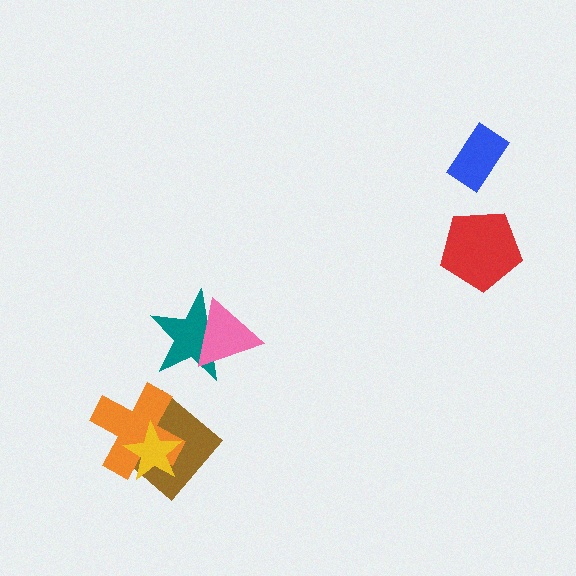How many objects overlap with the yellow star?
2 objects overlap with the yellow star.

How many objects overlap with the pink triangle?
1 object overlaps with the pink triangle.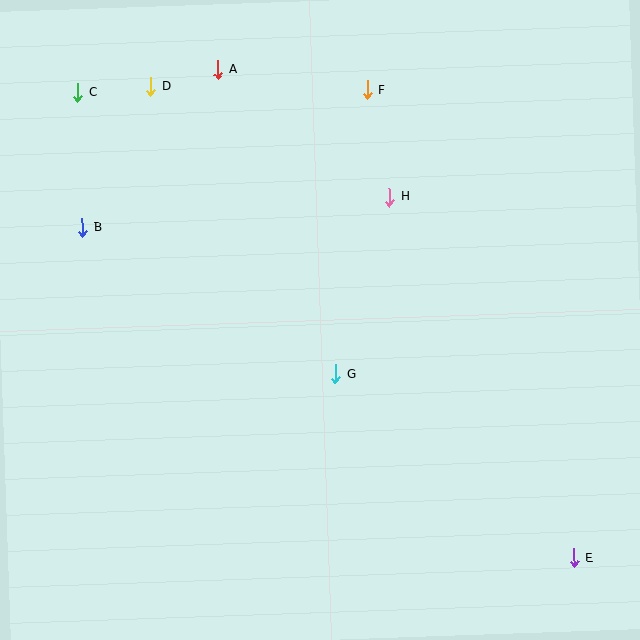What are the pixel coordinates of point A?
Point A is at (218, 69).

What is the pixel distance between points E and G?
The distance between E and G is 301 pixels.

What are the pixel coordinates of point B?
Point B is at (82, 228).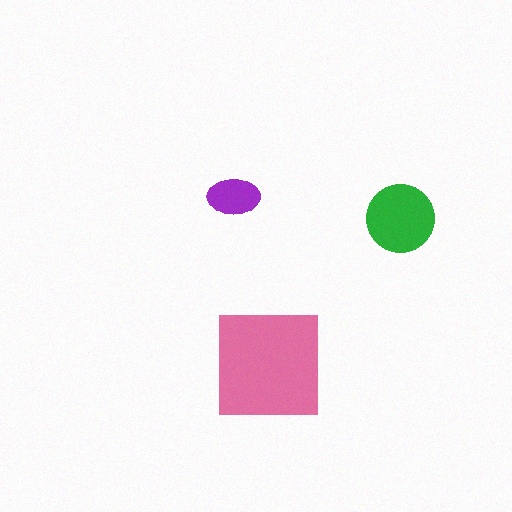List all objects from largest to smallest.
The pink square, the green circle, the purple ellipse.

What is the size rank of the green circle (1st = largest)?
2nd.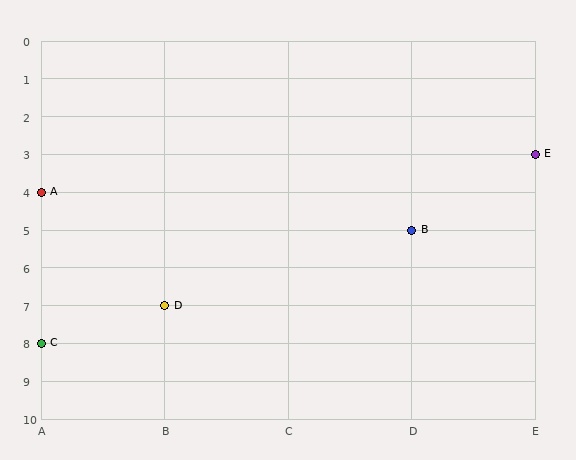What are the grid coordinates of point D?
Point D is at grid coordinates (B, 7).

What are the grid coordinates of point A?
Point A is at grid coordinates (A, 4).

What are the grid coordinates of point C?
Point C is at grid coordinates (A, 8).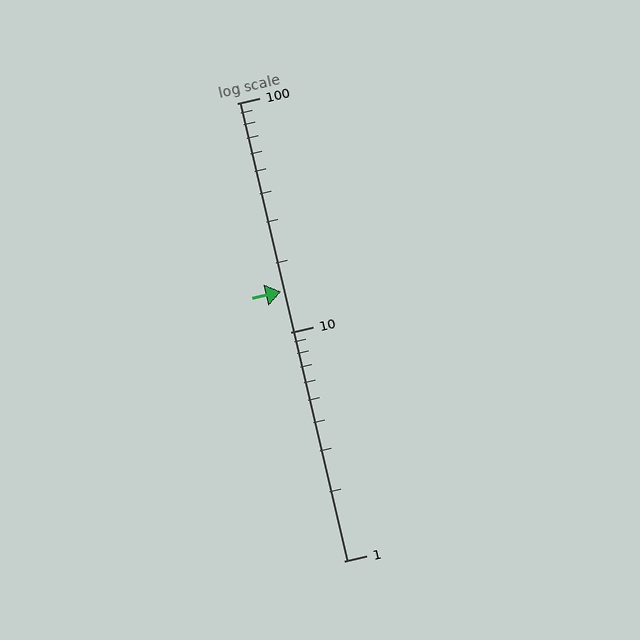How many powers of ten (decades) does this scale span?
The scale spans 2 decades, from 1 to 100.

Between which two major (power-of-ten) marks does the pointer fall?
The pointer is between 10 and 100.